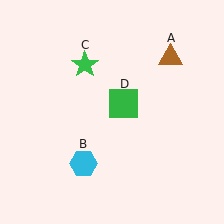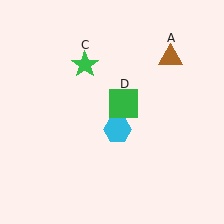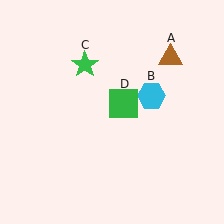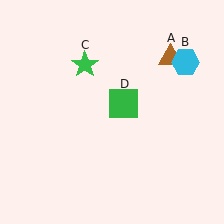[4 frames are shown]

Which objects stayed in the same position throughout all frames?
Brown triangle (object A) and green star (object C) and green square (object D) remained stationary.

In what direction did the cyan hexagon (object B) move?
The cyan hexagon (object B) moved up and to the right.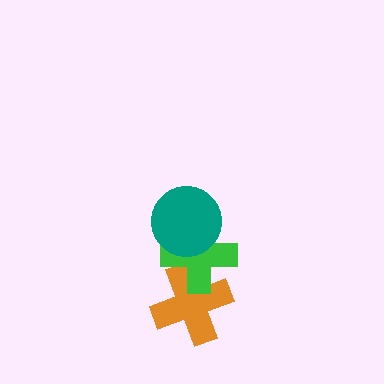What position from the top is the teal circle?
The teal circle is 1st from the top.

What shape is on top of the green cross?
The teal circle is on top of the green cross.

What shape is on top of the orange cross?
The green cross is on top of the orange cross.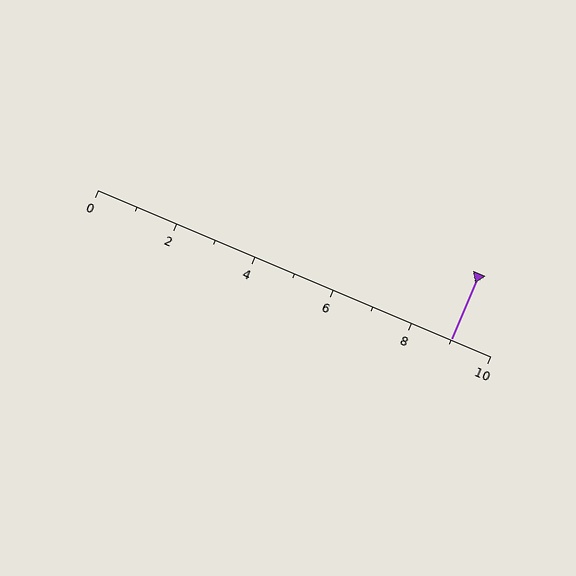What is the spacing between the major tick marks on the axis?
The major ticks are spaced 2 apart.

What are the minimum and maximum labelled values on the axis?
The axis runs from 0 to 10.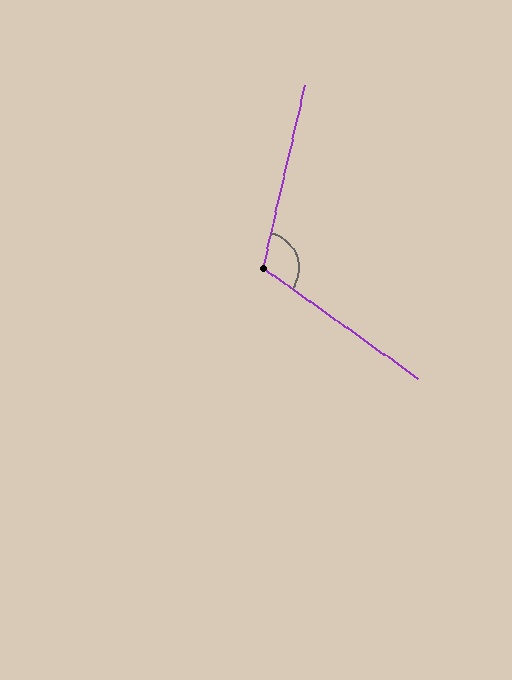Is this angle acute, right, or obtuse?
It is obtuse.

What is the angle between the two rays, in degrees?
Approximately 113 degrees.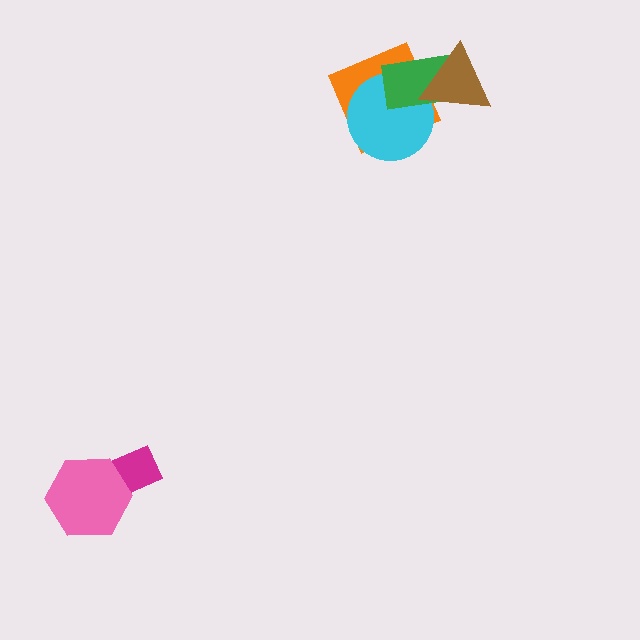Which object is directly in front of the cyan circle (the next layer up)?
The green rectangle is directly in front of the cyan circle.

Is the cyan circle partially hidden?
Yes, it is partially covered by another shape.